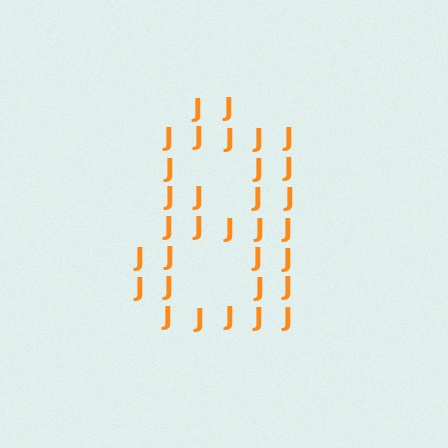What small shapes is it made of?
It is made of small letter J's.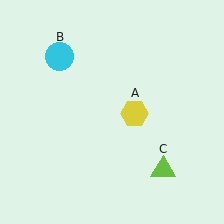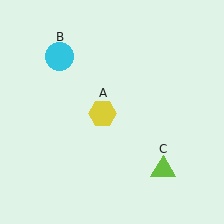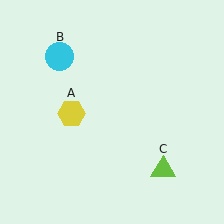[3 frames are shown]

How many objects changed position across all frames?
1 object changed position: yellow hexagon (object A).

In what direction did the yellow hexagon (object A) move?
The yellow hexagon (object A) moved left.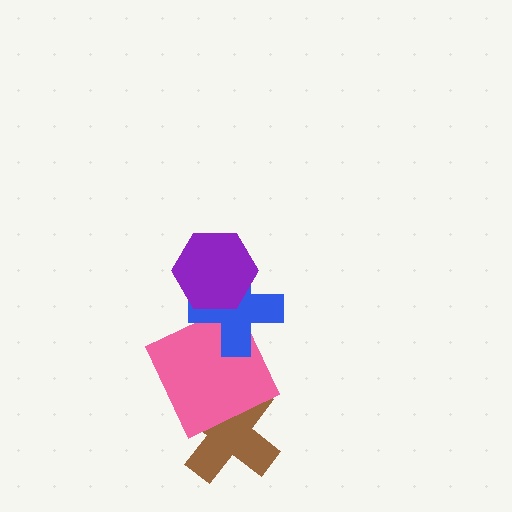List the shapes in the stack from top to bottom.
From top to bottom: the purple hexagon, the blue cross, the pink square, the brown cross.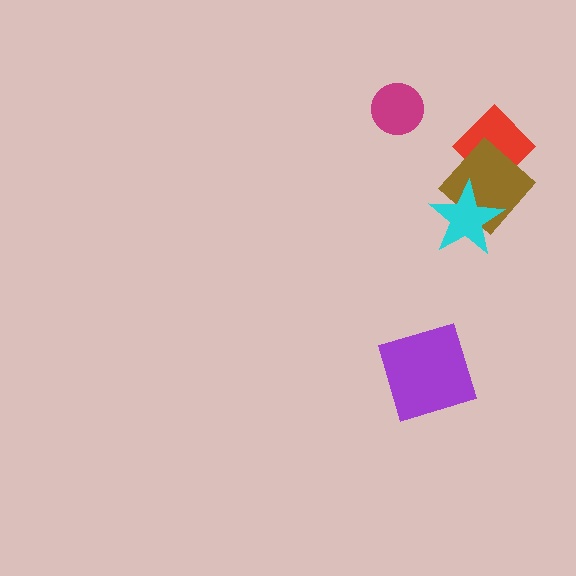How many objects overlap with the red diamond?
1 object overlaps with the red diamond.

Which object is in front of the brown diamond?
The cyan star is in front of the brown diamond.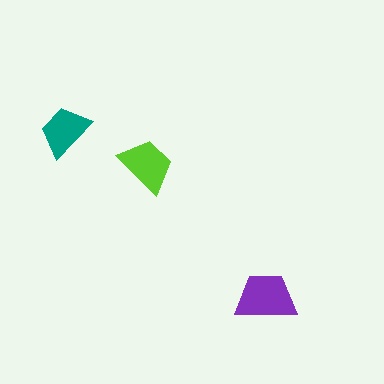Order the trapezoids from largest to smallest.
the purple one, the lime one, the teal one.